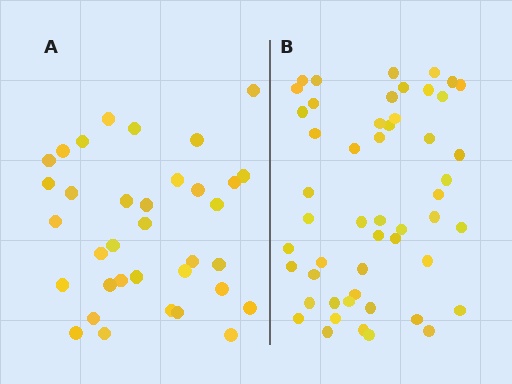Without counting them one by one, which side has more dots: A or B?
Region B (the right region) has more dots.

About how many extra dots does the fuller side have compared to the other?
Region B has approximately 15 more dots than region A.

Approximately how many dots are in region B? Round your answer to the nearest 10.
About 50 dots. (The exact count is 51, which rounds to 50.)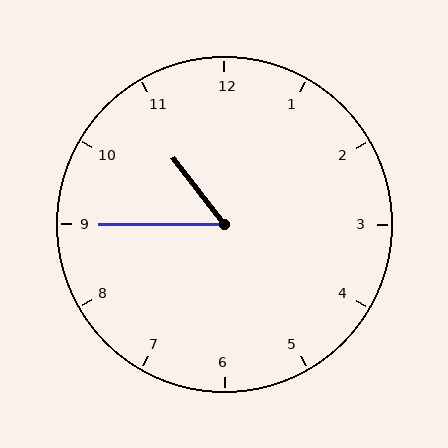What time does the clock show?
10:45.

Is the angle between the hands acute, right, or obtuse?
It is acute.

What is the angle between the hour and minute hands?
Approximately 52 degrees.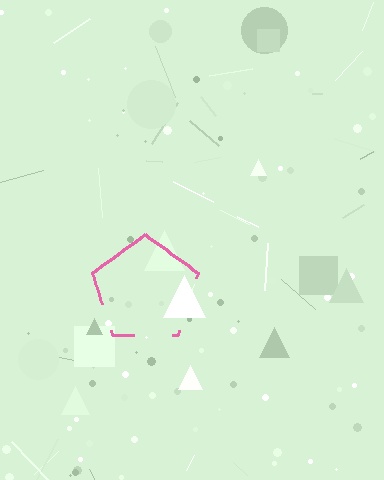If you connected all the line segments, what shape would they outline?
They would outline a pentagon.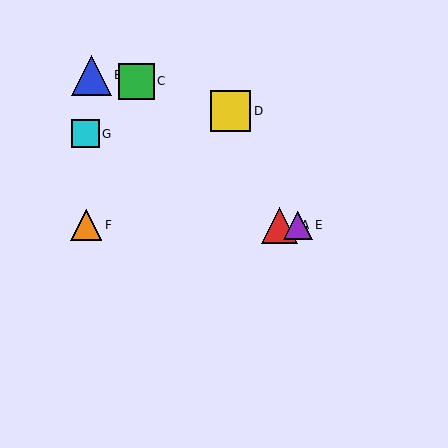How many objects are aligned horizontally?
3 objects (A, E, F) are aligned horizontally.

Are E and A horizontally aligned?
Yes, both are at y≈225.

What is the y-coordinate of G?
Object G is at y≈134.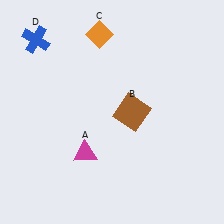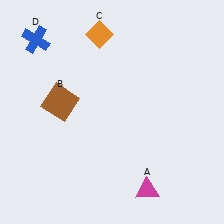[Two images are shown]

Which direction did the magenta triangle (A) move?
The magenta triangle (A) moved right.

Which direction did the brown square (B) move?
The brown square (B) moved left.